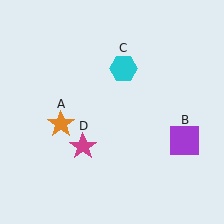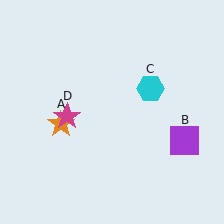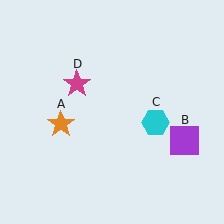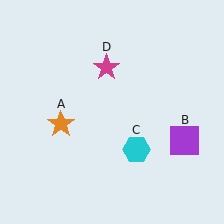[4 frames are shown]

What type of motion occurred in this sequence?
The cyan hexagon (object C), magenta star (object D) rotated clockwise around the center of the scene.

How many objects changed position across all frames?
2 objects changed position: cyan hexagon (object C), magenta star (object D).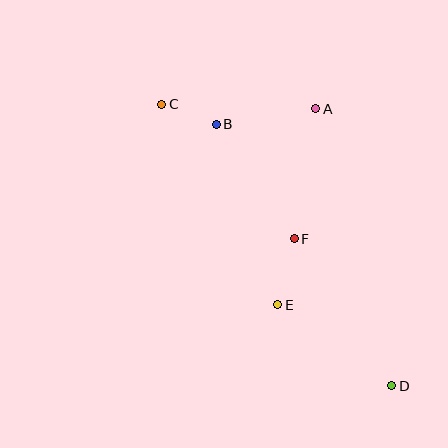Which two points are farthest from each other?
Points C and D are farthest from each other.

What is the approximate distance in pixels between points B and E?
The distance between B and E is approximately 191 pixels.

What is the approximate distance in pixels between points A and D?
The distance between A and D is approximately 287 pixels.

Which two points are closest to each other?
Points B and C are closest to each other.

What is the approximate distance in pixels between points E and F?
The distance between E and F is approximately 68 pixels.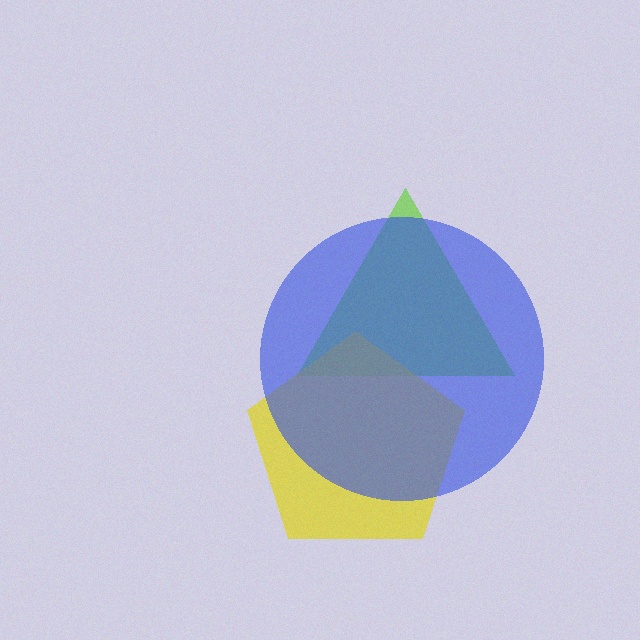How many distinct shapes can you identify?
There are 3 distinct shapes: a lime triangle, a yellow pentagon, a blue circle.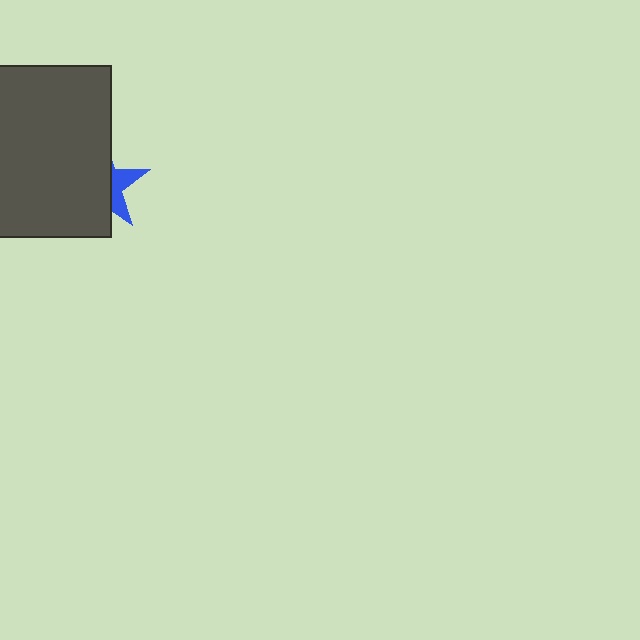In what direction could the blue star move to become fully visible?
The blue star could move right. That would shift it out from behind the dark gray rectangle entirely.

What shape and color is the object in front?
The object in front is a dark gray rectangle.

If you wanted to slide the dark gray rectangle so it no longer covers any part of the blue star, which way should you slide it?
Slide it left — that is the most direct way to separate the two shapes.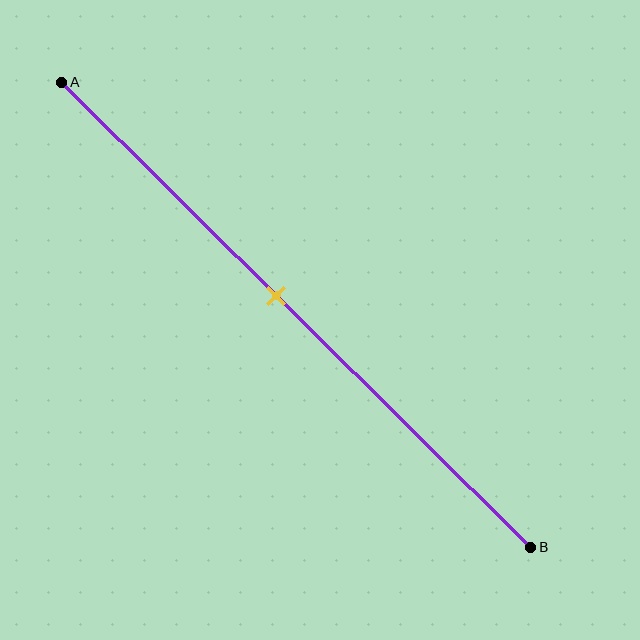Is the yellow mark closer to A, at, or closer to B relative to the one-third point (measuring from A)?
The yellow mark is closer to point B than the one-third point of segment AB.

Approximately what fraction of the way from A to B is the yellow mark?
The yellow mark is approximately 45% of the way from A to B.